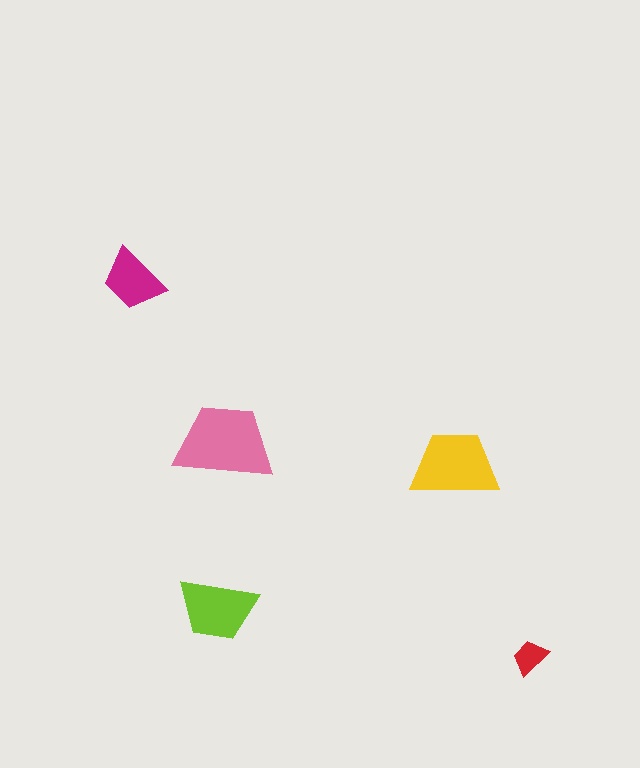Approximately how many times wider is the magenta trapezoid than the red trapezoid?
About 1.5 times wider.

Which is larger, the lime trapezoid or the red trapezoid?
The lime one.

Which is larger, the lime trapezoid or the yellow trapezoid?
The yellow one.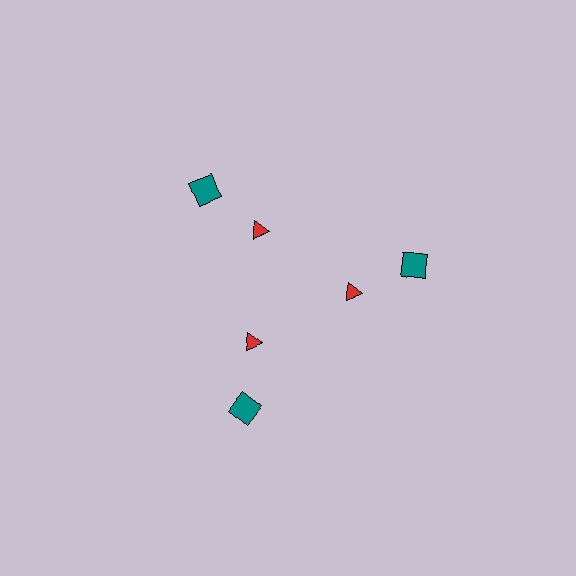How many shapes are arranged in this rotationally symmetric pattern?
There are 6 shapes, arranged in 3 groups of 2.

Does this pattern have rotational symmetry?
Yes, this pattern has 3-fold rotational symmetry. It looks the same after rotating 120 degrees around the center.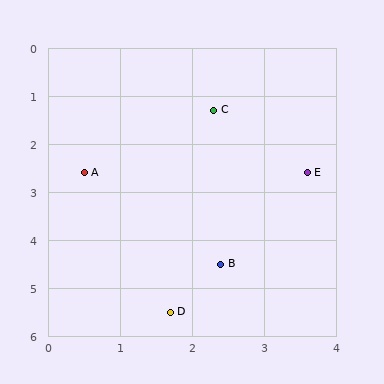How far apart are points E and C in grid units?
Points E and C are about 1.8 grid units apart.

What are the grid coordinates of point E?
Point E is at approximately (3.6, 2.6).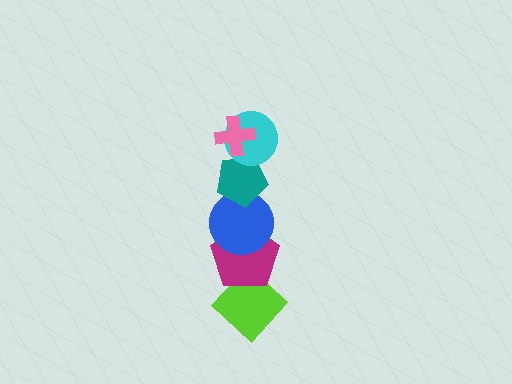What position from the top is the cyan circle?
The cyan circle is 2nd from the top.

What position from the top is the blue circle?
The blue circle is 4th from the top.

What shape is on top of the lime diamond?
The magenta pentagon is on top of the lime diamond.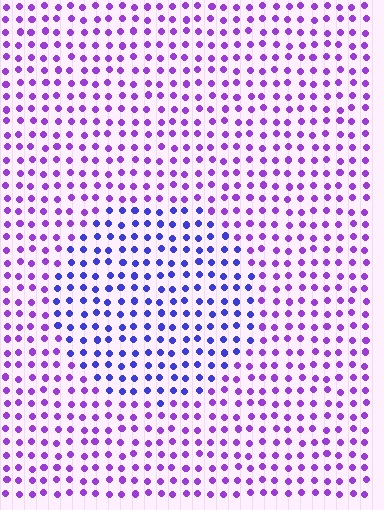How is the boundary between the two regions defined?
The boundary is defined purely by a slight shift in hue (about 37 degrees). Spacing, size, and orientation are identical on both sides.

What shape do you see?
I see a circle.